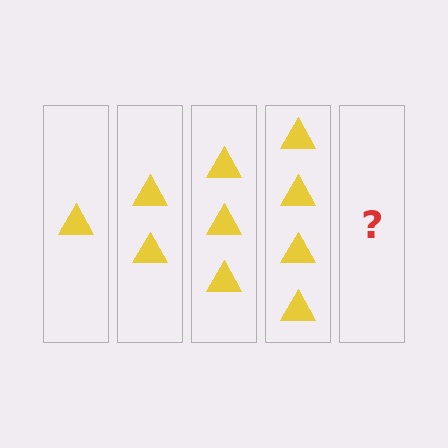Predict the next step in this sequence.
The next step is 5 triangles.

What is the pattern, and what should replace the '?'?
The pattern is that each step adds one more triangle. The '?' should be 5 triangles.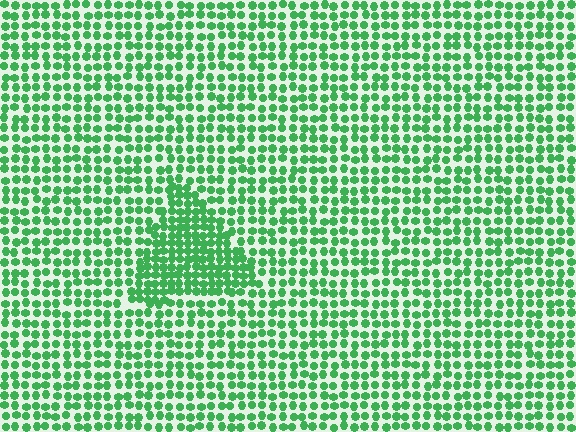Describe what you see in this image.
The image contains small green elements arranged at two different densities. A triangle-shaped region is visible where the elements are more densely packed than the surrounding area.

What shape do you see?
I see a triangle.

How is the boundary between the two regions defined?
The boundary is defined by a change in element density (approximately 1.7x ratio). All elements are the same color, size, and shape.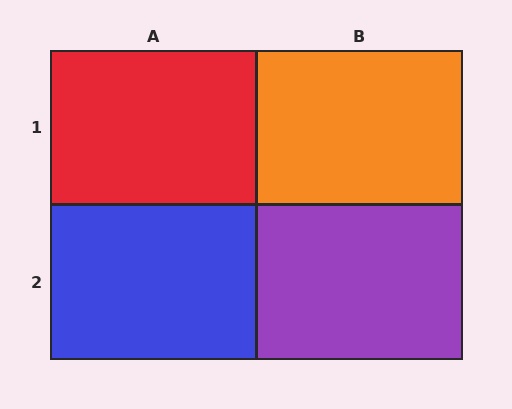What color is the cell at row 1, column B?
Orange.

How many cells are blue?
1 cell is blue.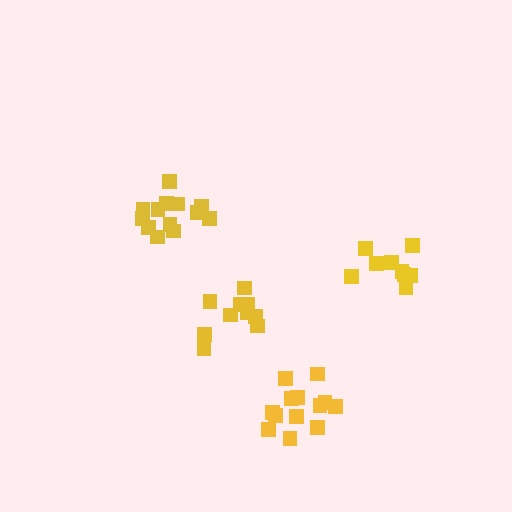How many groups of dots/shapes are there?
There are 4 groups.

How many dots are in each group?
Group 1: 10 dots, Group 2: 13 dots, Group 3: 9 dots, Group 4: 13 dots (45 total).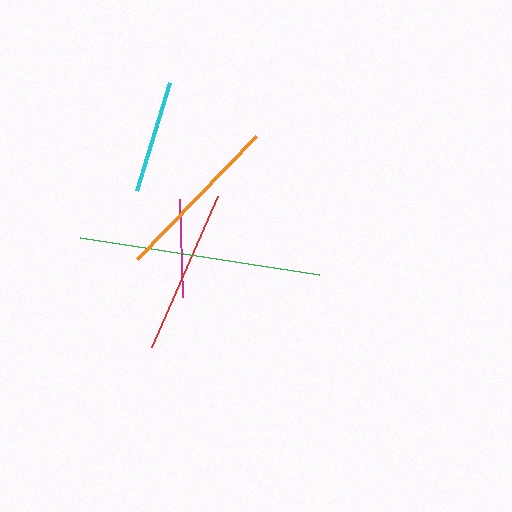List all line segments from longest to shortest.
From longest to shortest: green, orange, red, cyan, magenta.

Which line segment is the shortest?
The magenta line is the shortest at approximately 98 pixels.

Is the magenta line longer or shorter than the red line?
The red line is longer than the magenta line.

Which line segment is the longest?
The green line is the longest at approximately 242 pixels.